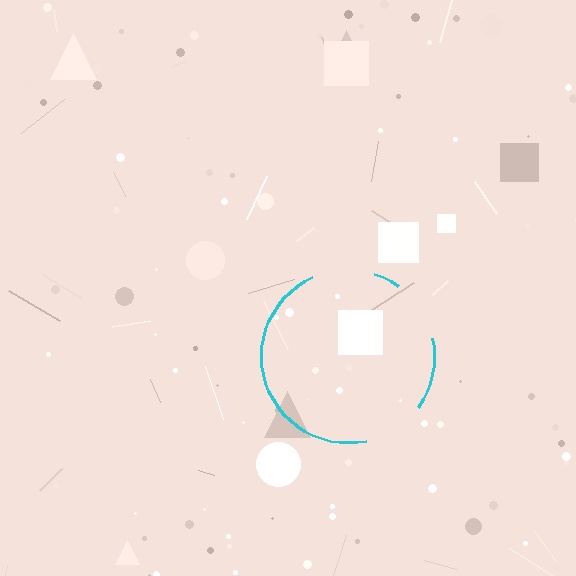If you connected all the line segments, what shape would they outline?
They would outline a circle.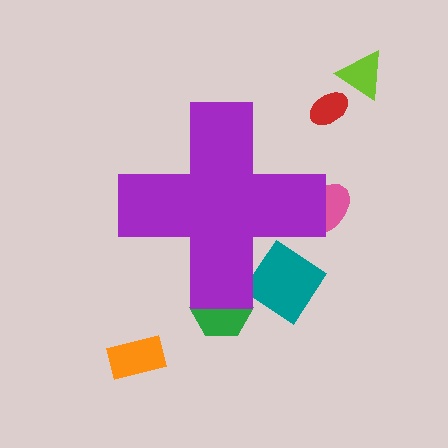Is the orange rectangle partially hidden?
No, the orange rectangle is fully visible.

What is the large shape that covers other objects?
A purple cross.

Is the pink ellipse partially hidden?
Yes, the pink ellipse is partially hidden behind the purple cross.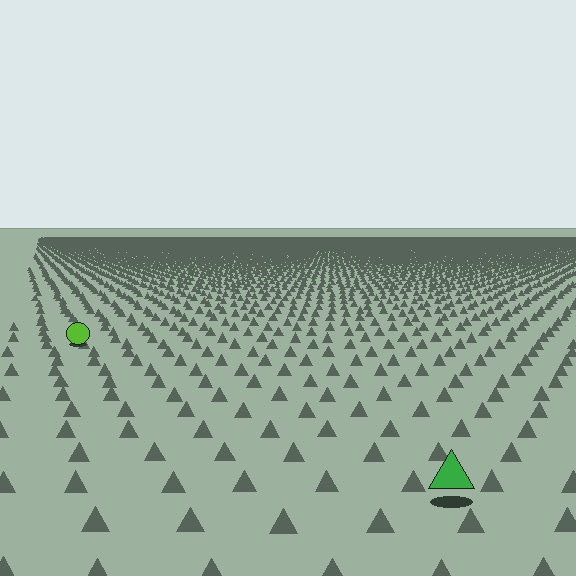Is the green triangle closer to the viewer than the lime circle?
Yes. The green triangle is closer — you can tell from the texture gradient: the ground texture is coarser near it.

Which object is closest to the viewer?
The green triangle is closest. The texture marks near it are larger and more spread out.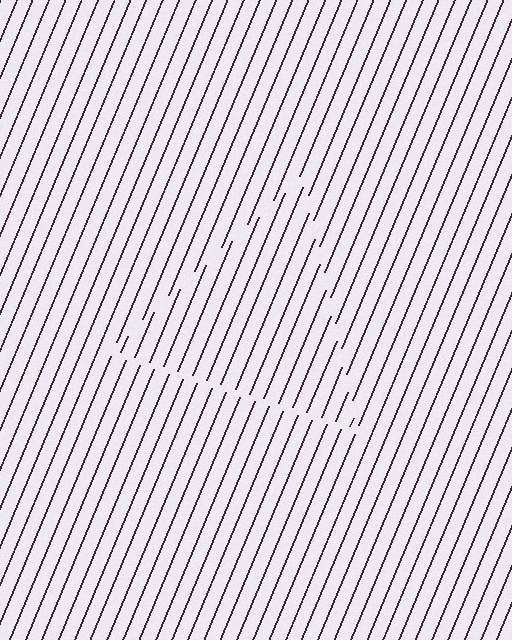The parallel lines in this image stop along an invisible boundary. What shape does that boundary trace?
An illusory triangle. The interior of the shape contains the same grating, shifted by half a period — the contour is defined by the phase discontinuity where line-ends from the inner and outer gratings abut.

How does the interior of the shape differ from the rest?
The interior of the shape contains the same grating, shifted by half a period — the contour is defined by the phase discontinuity where line-ends from the inner and outer gratings abut.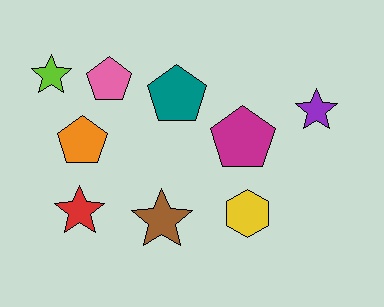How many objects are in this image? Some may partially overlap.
There are 9 objects.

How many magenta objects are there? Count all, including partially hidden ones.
There is 1 magenta object.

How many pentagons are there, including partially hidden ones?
There are 4 pentagons.